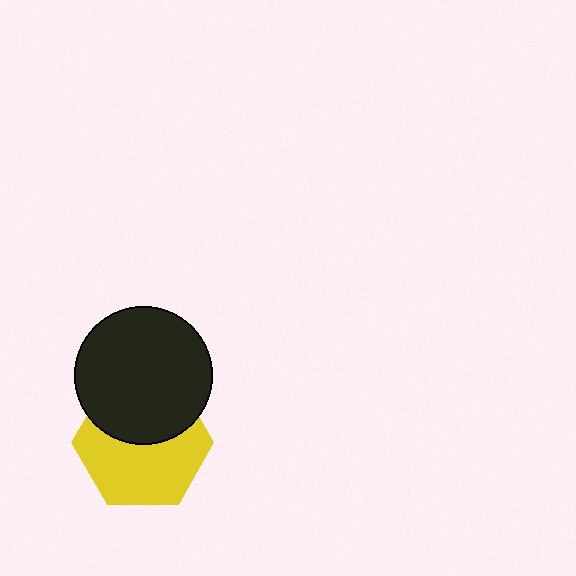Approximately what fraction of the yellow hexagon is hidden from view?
Roughly 41% of the yellow hexagon is hidden behind the black circle.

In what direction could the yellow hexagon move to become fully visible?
The yellow hexagon could move down. That would shift it out from behind the black circle entirely.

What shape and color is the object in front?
The object in front is a black circle.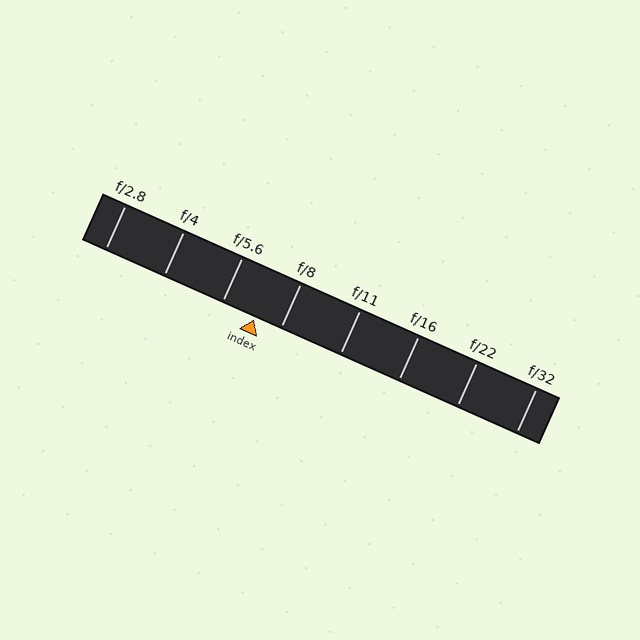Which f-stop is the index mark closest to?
The index mark is closest to f/8.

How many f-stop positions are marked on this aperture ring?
There are 8 f-stop positions marked.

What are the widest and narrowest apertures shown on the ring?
The widest aperture shown is f/2.8 and the narrowest is f/32.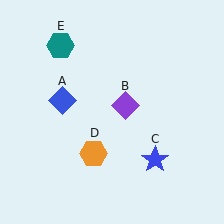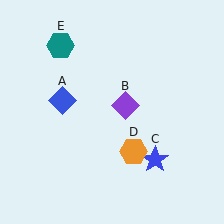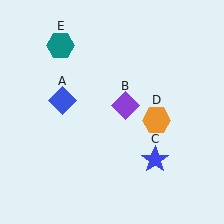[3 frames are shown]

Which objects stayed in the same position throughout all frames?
Blue diamond (object A) and purple diamond (object B) and blue star (object C) and teal hexagon (object E) remained stationary.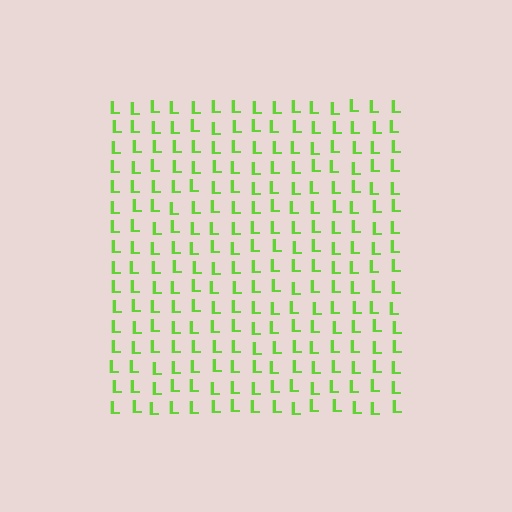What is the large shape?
The large shape is a square.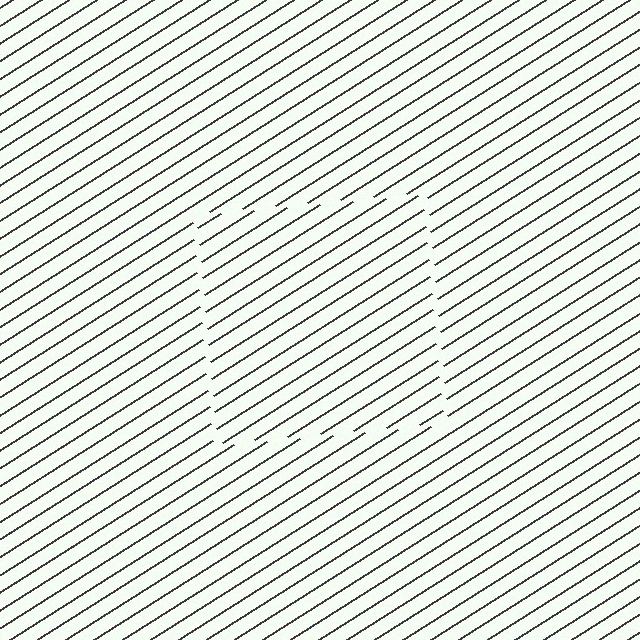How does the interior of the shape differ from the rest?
The interior of the shape contains the same grating, shifted by half a period — the contour is defined by the phase discontinuity where line-ends from the inner and outer gratings abut.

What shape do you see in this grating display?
An illusory square. The interior of the shape contains the same grating, shifted by half a period — the contour is defined by the phase discontinuity where line-ends from the inner and outer gratings abut.